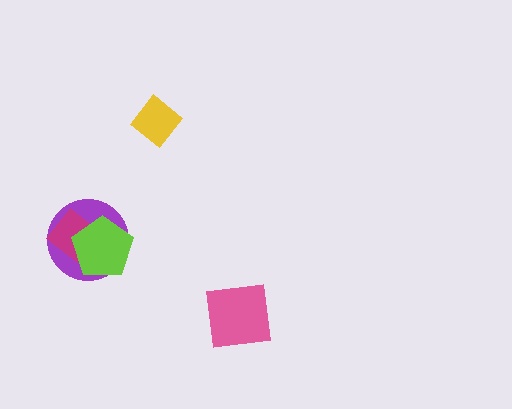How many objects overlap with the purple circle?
2 objects overlap with the purple circle.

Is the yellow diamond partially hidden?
No, no other shape covers it.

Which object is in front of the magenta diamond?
The lime pentagon is in front of the magenta diamond.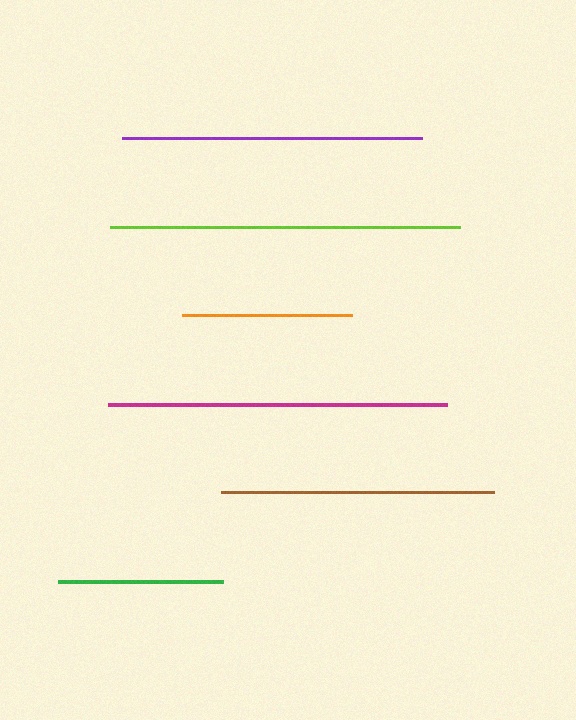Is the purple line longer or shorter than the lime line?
The lime line is longer than the purple line.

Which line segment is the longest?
The lime line is the longest at approximately 350 pixels.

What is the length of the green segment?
The green segment is approximately 164 pixels long.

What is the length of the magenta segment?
The magenta segment is approximately 340 pixels long.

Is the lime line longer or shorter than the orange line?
The lime line is longer than the orange line.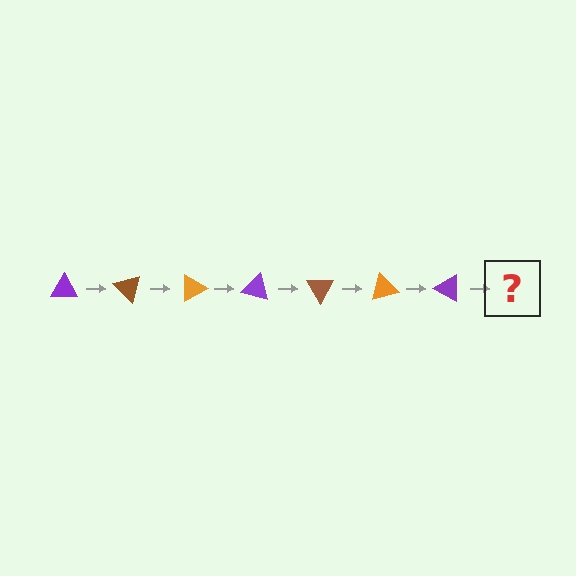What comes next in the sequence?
The next element should be a brown triangle, rotated 315 degrees from the start.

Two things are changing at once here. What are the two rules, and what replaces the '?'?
The two rules are that it rotates 45 degrees each step and the color cycles through purple, brown, and orange. The '?' should be a brown triangle, rotated 315 degrees from the start.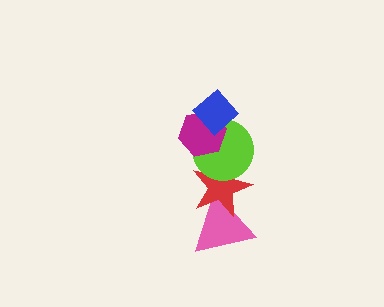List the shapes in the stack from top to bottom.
From top to bottom: the blue diamond, the magenta hexagon, the lime circle, the red star, the pink triangle.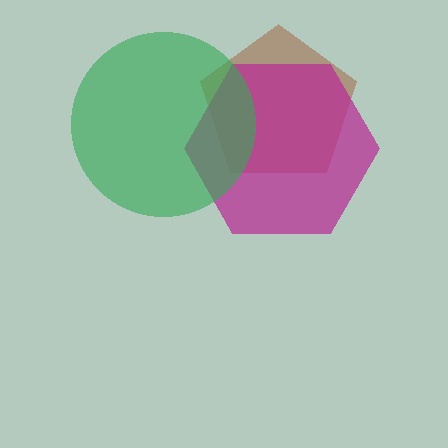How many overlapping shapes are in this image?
There are 3 overlapping shapes in the image.